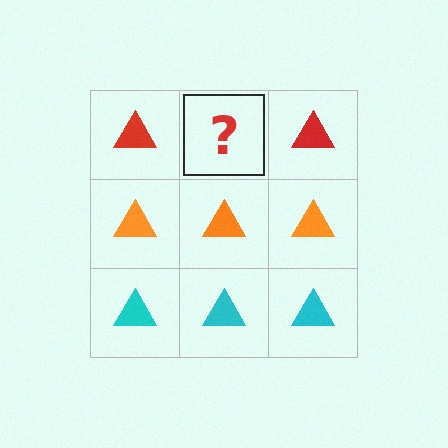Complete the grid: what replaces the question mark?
The question mark should be replaced with a red triangle.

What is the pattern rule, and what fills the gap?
The rule is that each row has a consistent color. The gap should be filled with a red triangle.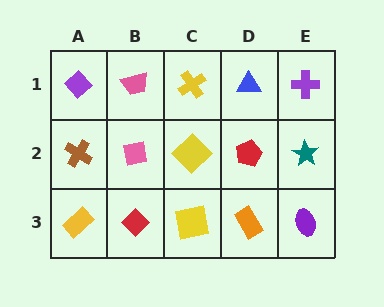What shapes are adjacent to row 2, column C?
A yellow cross (row 1, column C), a yellow square (row 3, column C), a pink square (row 2, column B), a red pentagon (row 2, column D).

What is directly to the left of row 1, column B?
A purple diamond.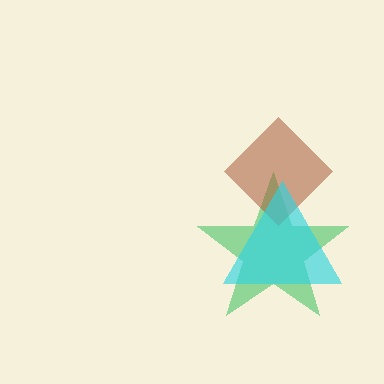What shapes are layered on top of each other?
The layered shapes are: a green star, a brown diamond, a cyan triangle.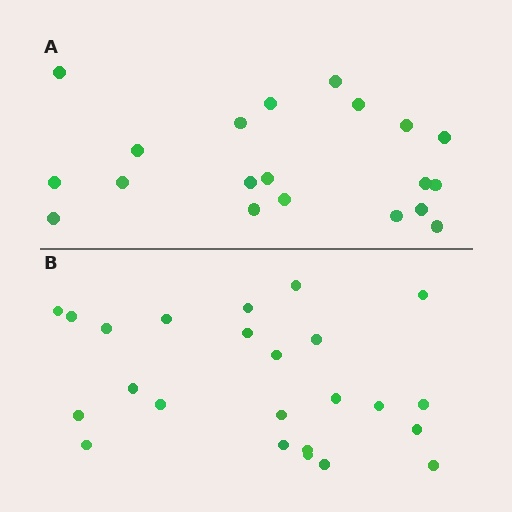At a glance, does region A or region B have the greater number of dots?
Region B (the bottom region) has more dots.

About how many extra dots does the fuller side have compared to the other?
Region B has about 4 more dots than region A.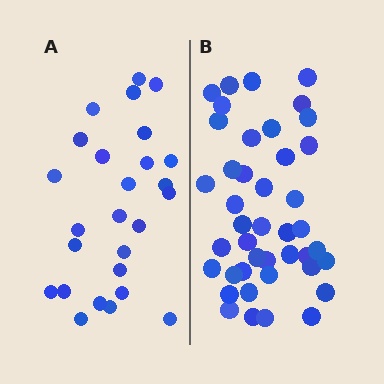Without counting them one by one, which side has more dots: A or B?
Region B (the right region) has more dots.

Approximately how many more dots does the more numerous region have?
Region B has approximately 15 more dots than region A.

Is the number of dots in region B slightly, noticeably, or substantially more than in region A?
Region B has substantially more. The ratio is roughly 1.6 to 1.